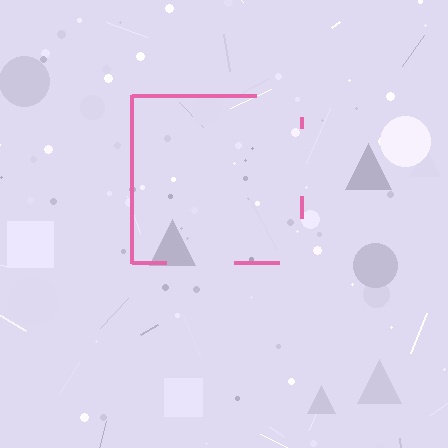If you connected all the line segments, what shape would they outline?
They would outline a square.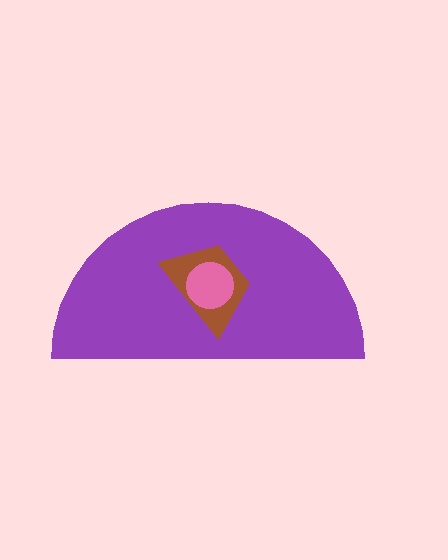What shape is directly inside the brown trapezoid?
The pink circle.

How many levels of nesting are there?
3.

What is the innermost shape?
The pink circle.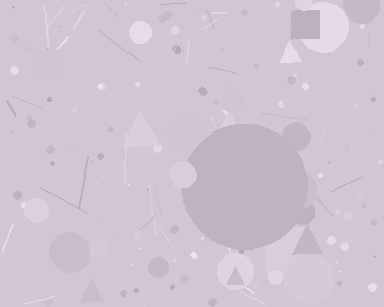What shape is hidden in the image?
A circle is hidden in the image.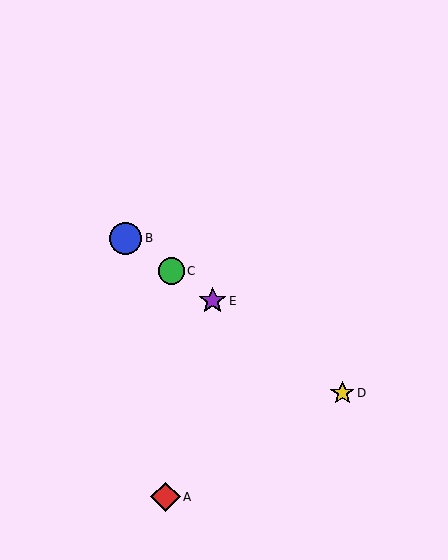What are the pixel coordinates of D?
Object D is at (342, 393).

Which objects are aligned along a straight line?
Objects B, C, D, E are aligned along a straight line.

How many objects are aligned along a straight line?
4 objects (B, C, D, E) are aligned along a straight line.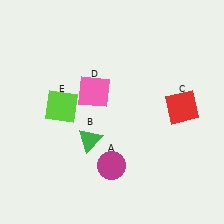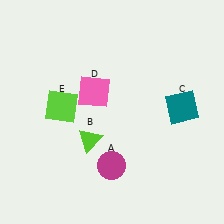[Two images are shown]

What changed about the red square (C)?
In Image 1, C is red. In Image 2, it changed to teal.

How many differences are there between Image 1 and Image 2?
There are 2 differences between the two images.